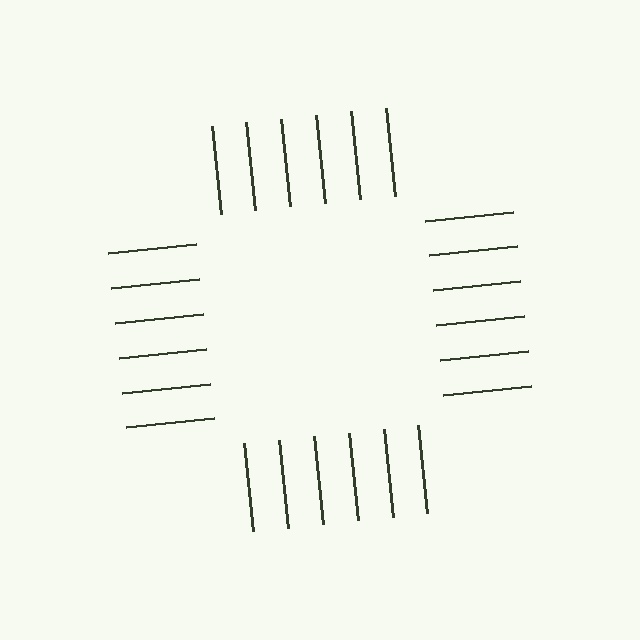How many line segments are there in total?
24 — 6 along each of the 4 edges.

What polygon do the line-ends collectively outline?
An illusory square — the line segments terminate on its edges but no continuous stroke is drawn.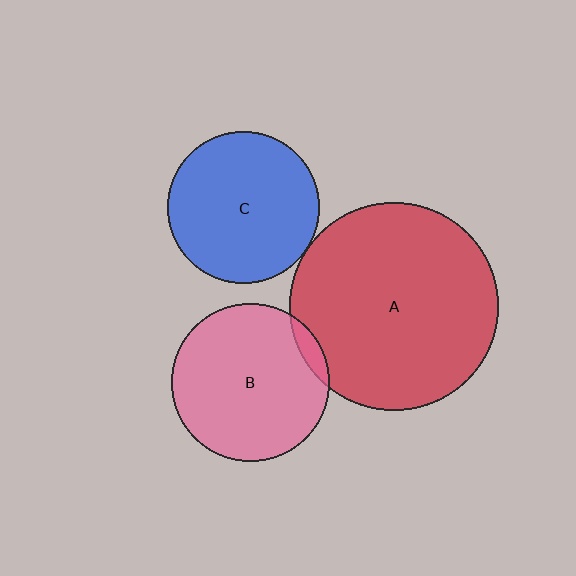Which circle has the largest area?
Circle A (red).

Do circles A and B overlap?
Yes.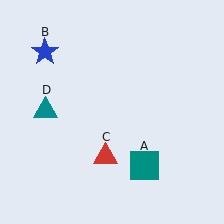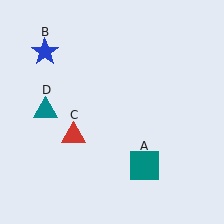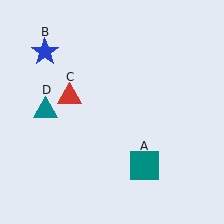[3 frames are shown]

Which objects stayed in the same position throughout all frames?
Teal square (object A) and blue star (object B) and teal triangle (object D) remained stationary.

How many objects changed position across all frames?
1 object changed position: red triangle (object C).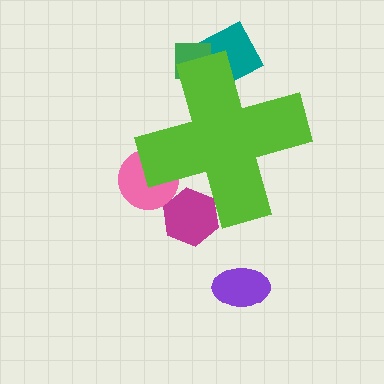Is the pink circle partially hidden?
Yes, the pink circle is partially hidden behind the lime cross.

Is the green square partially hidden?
Yes, the green square is partially hidden behind the lime cross.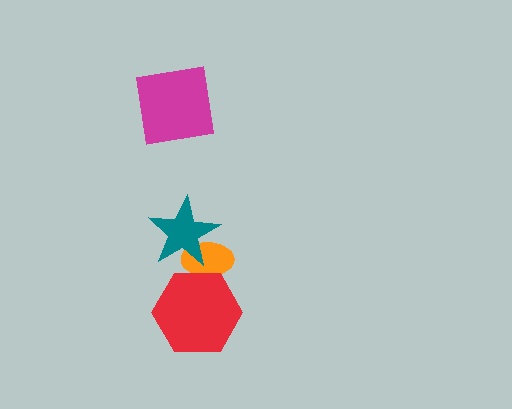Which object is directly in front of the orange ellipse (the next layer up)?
The teal star is directly in front of the orange ellipse.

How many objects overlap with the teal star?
1 object overlaps with the teal star.